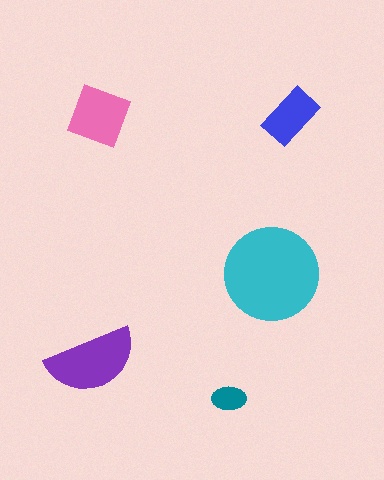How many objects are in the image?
There are 5 objects in the image.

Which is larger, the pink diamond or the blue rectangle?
The pink diamond.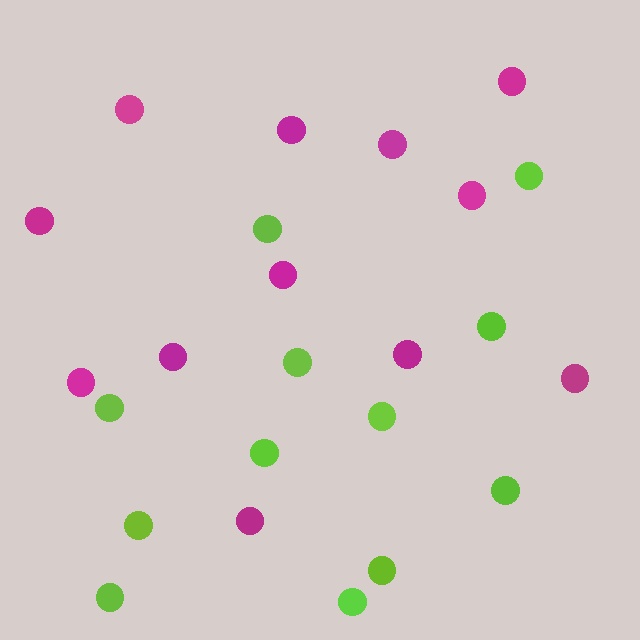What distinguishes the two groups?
There are 2 groups: one group of magenta circles (12) and one group of lime circles (12).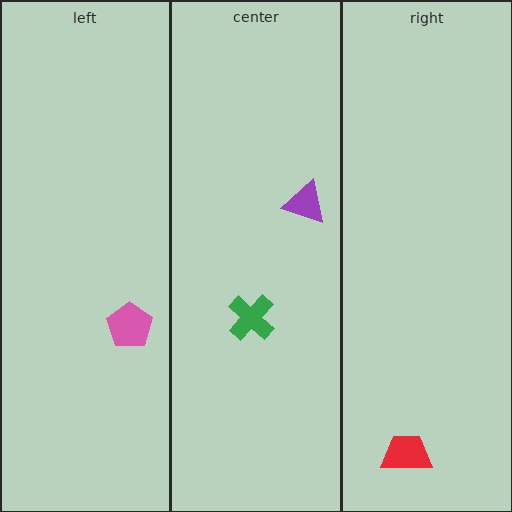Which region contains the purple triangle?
The center region.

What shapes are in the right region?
The red trapezoid.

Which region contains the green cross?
The center region.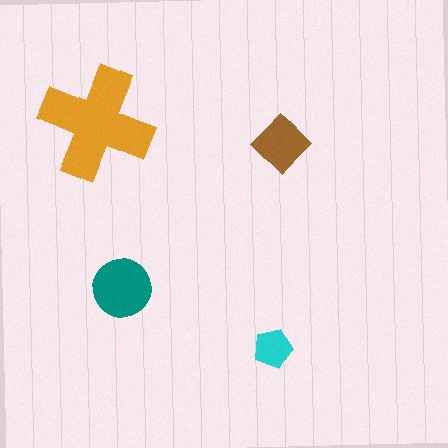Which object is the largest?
The orange cross.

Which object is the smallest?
The cyan pentagon.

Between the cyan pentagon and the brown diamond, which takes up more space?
The brown diamond.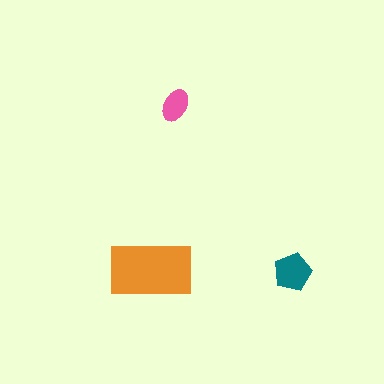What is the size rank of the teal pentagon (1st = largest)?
2nd.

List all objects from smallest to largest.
The pink ellipse, the teal pentagon, the orange rectangle.